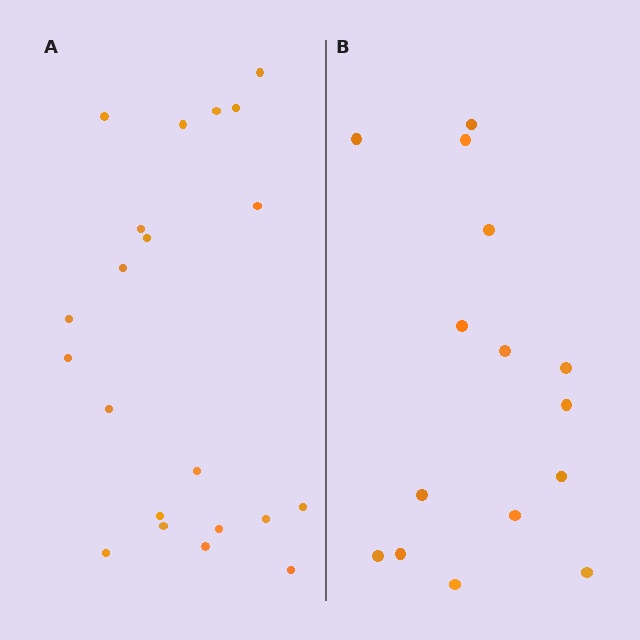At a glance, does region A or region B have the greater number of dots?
Region A (the left region) has more dots.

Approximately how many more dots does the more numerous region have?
Region A has about 6 more dots than region B.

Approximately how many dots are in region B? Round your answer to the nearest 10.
About 20 dots. (The exact count is 15, which rounds to 20.)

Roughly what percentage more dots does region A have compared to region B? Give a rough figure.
About 40% more.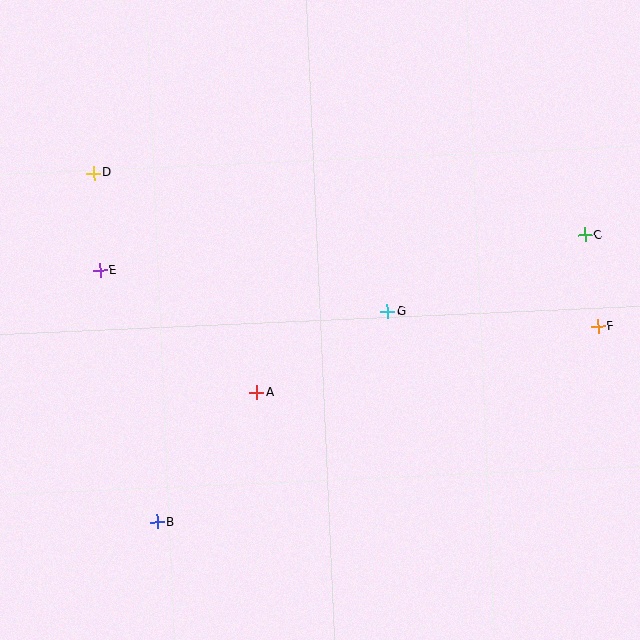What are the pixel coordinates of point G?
Point G is at (387, 312).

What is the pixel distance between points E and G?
The distance between E and G is 290 pixels.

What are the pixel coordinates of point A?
Point A is at (257, 393).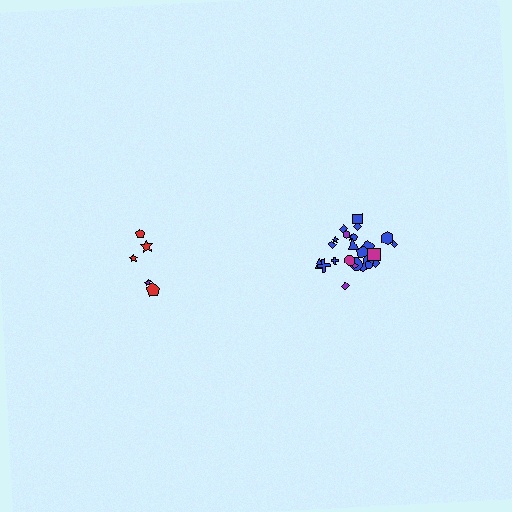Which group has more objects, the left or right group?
The right group.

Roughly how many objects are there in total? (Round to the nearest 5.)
Roughly 30 objects in total.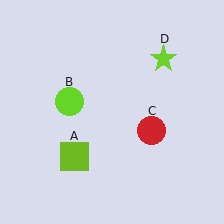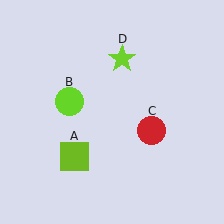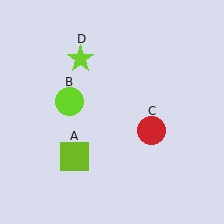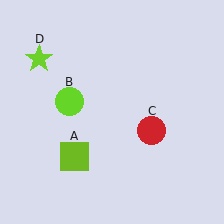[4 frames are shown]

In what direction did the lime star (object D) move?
The lime star (object D) moved left.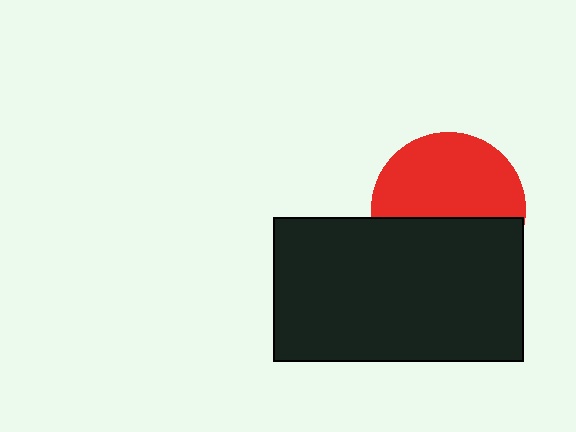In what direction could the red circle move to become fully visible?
The red circle could move up. That would shift it out from behind the black rectangle entirely.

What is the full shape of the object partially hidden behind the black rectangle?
The partially hidden object is a red circle.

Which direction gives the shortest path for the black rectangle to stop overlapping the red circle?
Moving down gives the shortest separation.